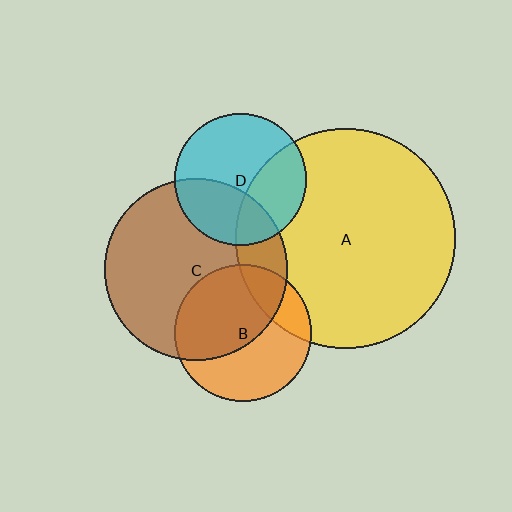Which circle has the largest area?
Circle A (yellow).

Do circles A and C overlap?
Yes.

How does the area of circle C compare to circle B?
Approximately 1.8 times.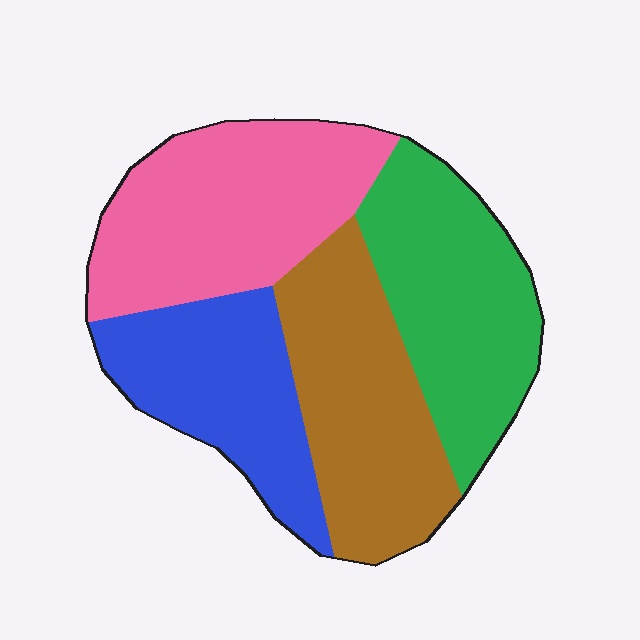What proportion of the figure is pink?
Pink covers around 30% of the figure.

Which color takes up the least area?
Blue, at roughly 20%.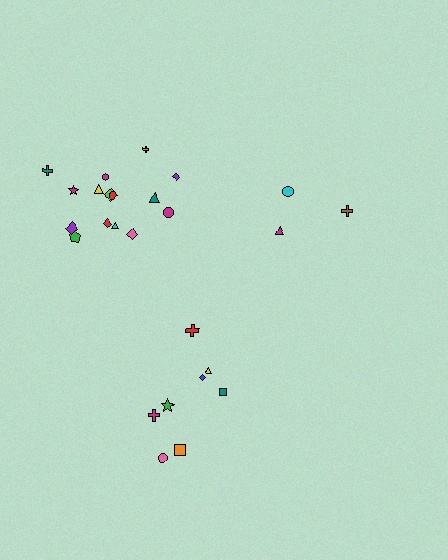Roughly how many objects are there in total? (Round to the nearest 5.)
Roughly 25 objects in total.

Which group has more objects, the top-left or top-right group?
The top-left group.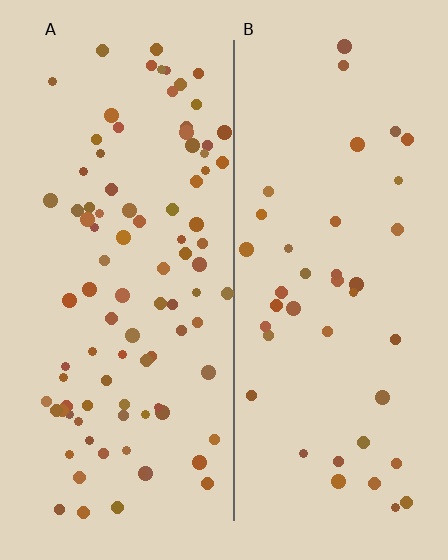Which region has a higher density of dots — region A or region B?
A (the left).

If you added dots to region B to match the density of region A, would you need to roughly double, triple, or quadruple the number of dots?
Approximately double.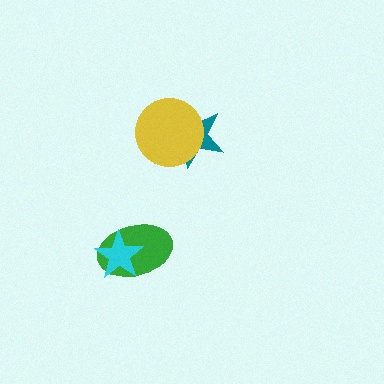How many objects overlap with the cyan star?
1 object overlaps with the cyan star.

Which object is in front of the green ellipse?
The cyan star is in front of the green ellipse.